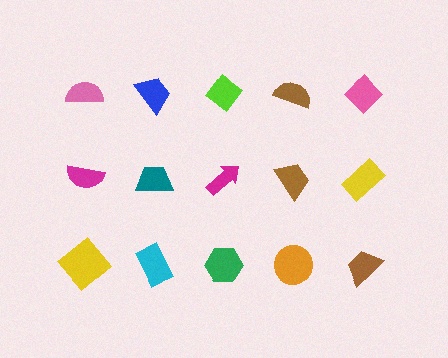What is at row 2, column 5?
A yellow rectangle.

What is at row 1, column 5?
A pink diamond.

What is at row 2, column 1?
A magenta semicircle.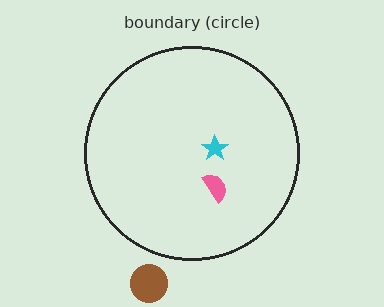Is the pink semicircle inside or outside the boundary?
Inside.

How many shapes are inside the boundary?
2 inside, 1 outside.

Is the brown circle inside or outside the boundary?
Outside.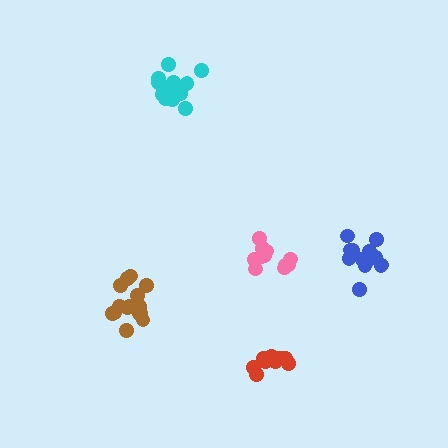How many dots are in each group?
Group 1: 14 dots, Group 2: 11 dots, Group 3: 13 dots, Group 4: 15 dots, Group 5: 11 dots (64 total).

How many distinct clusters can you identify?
There are 5 distinct clusters.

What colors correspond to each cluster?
The clusters are colored: blue, red, cyan, brown, pink.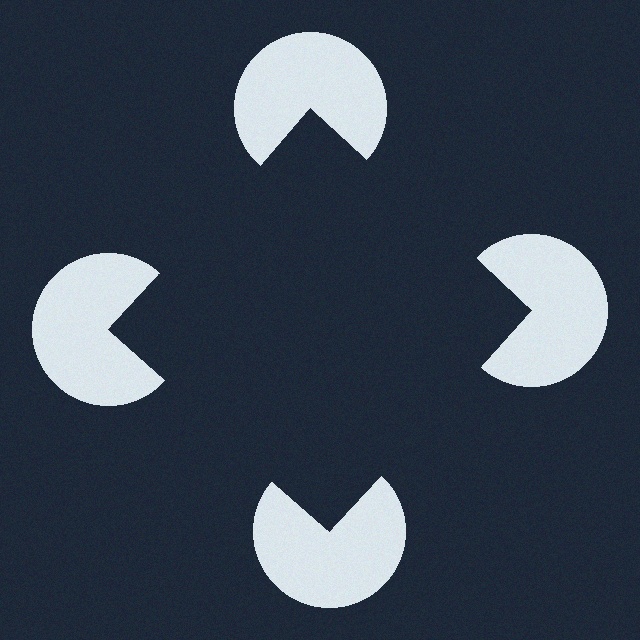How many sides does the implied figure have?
4 sides.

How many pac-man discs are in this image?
There are 4 — one at each vertex of the illusory square.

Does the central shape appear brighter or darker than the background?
It typically appears slightly darker than the background, even though no actual brightness change is drawn.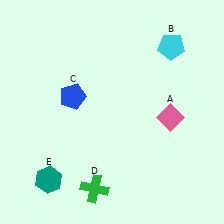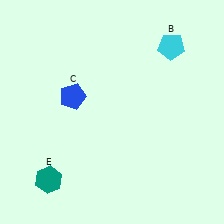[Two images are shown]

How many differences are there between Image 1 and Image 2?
There are 2 differences between the two images.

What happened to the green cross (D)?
The green cross (D) was removed in Image 2. It was in the bottom-left area of Image 1.